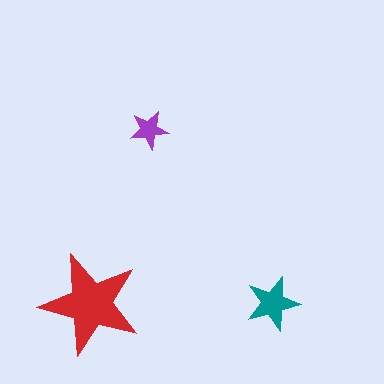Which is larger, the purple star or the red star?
The red one.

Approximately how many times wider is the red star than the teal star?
About 2 times wider.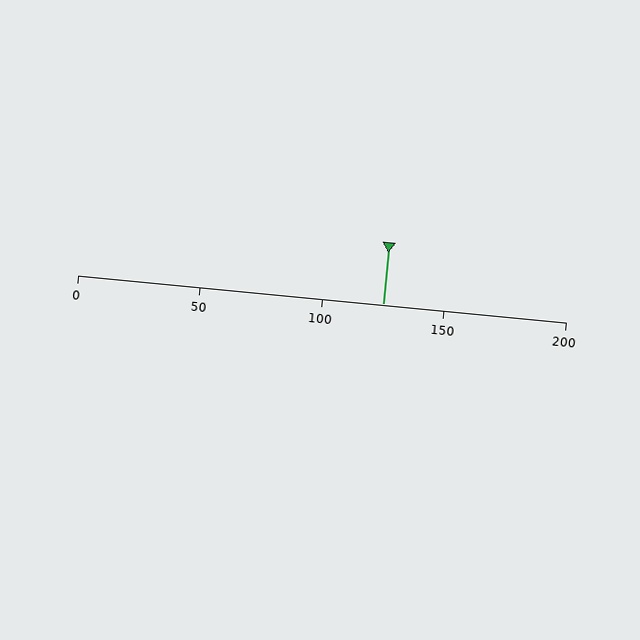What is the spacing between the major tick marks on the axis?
The major ticks are spaced 50 apart.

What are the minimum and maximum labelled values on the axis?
The axis runs from 0 to 200.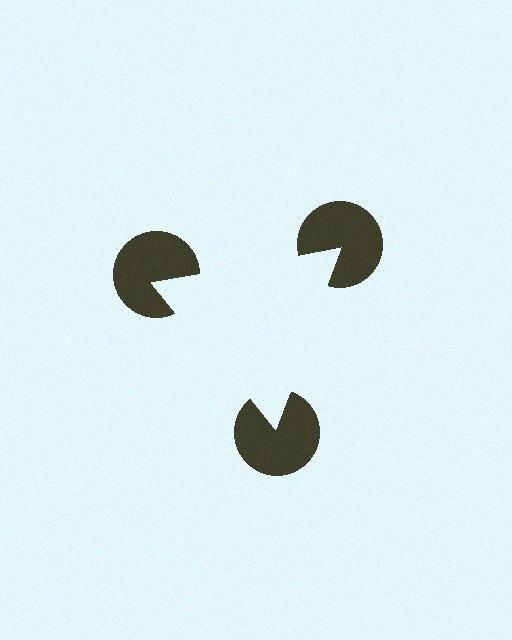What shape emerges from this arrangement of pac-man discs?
An illusory triangle — its edges are inferred from the aligned wedge cuts in the pac-man discs, not physically drawn.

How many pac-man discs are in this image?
There are 3 — one at each vertex of the illusory triangle.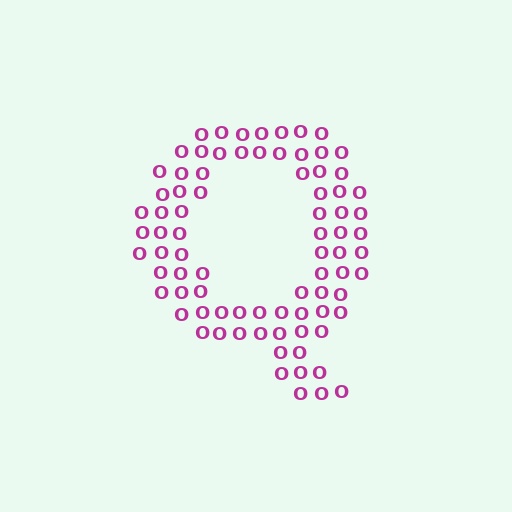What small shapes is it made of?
It is made of small letter O's.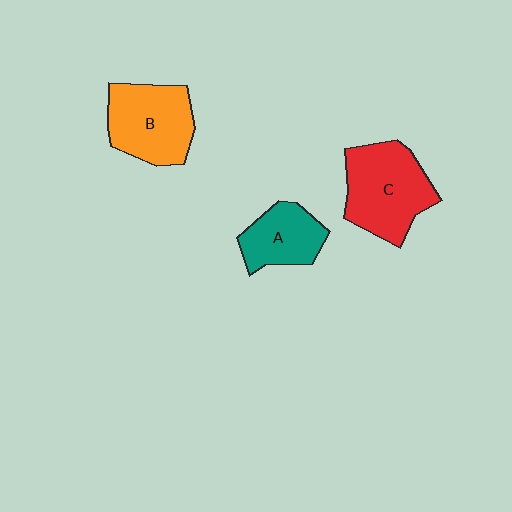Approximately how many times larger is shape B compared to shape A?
Approximately 1.4 times.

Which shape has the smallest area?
Shape A (teal).